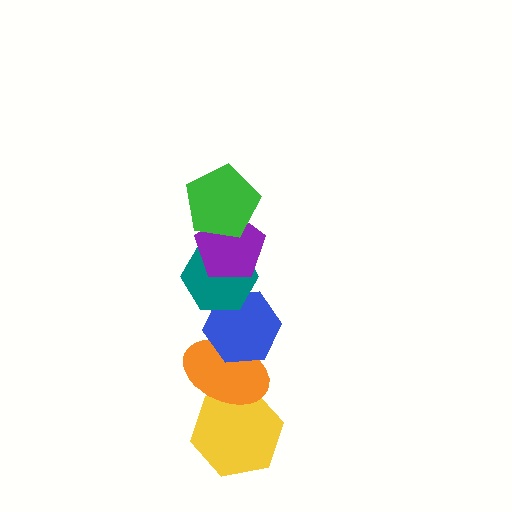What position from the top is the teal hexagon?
The teal hexagon is 3rd from the top.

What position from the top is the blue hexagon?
The blue hexagon is 4th from the top.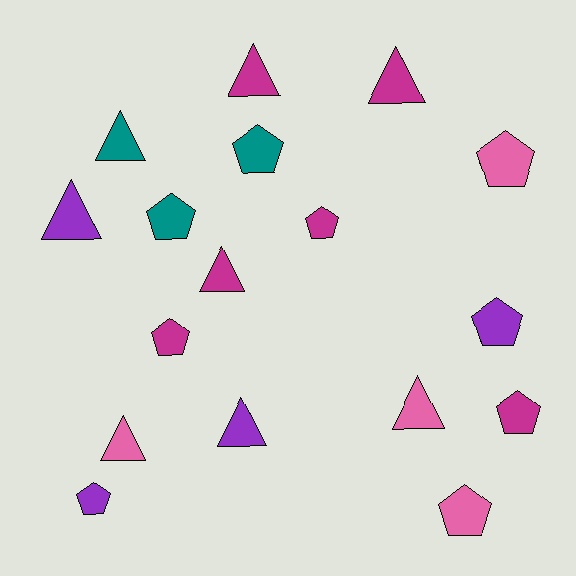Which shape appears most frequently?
Pentagon, with 9 objects.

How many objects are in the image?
There are 17 objects.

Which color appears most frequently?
Magenta, with 6 objects.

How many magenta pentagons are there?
There are 3 magenta pentagons.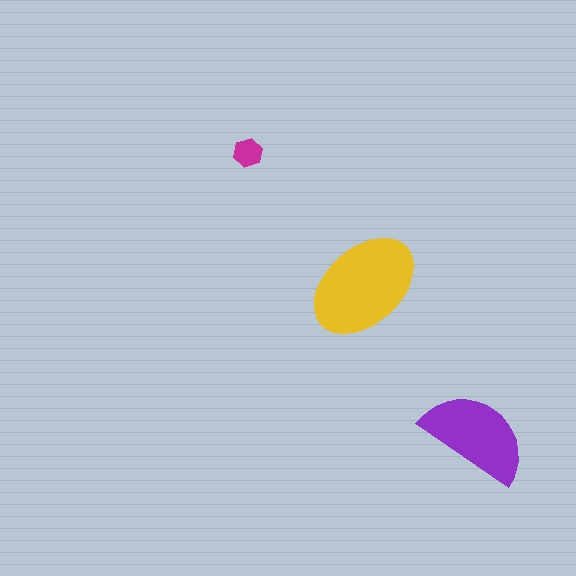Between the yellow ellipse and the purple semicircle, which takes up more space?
The yellow ellipse.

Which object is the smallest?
The magenta hexagon.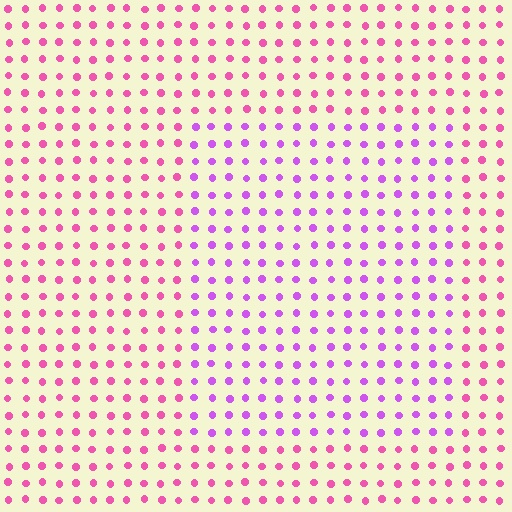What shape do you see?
I see a rectangle.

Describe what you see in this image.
The image is filled with small pink elements in a uniform arrangement. A rectangle-shaped region is visible where the elements are tinted to a slightly different hue, forming a subtle color boundary.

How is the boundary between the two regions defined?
The boundary is defined purely by a slight shift in hue (about 37 degrees). Spacing, size, and orientation are identical on both sides.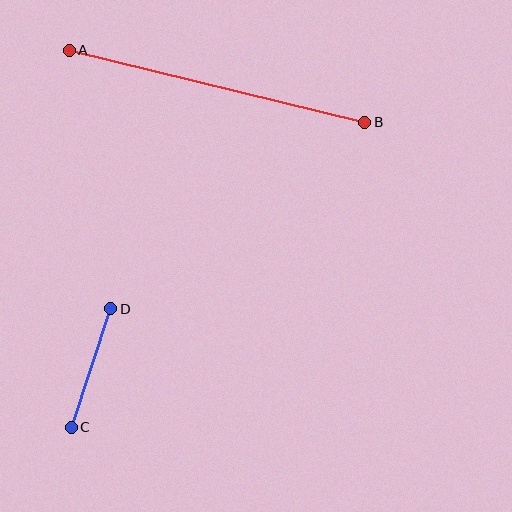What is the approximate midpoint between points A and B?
The midpoint is at approximately (217, 86) pixels.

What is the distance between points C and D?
The distance is approximately 125 pixels.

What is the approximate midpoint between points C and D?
The midpoint is at approximately (91, 368) pixels.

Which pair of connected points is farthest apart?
Points A and B are farthest apart.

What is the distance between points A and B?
The distance is approximately 304 pixels.